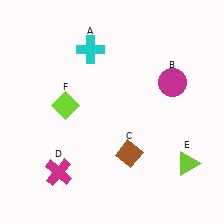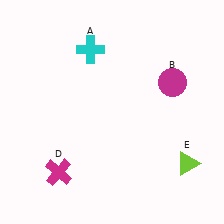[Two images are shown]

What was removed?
The brown diamond (C), the lime diamond (F) were removed in Image 2.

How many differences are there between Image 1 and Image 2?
There are 2 differences between the two images.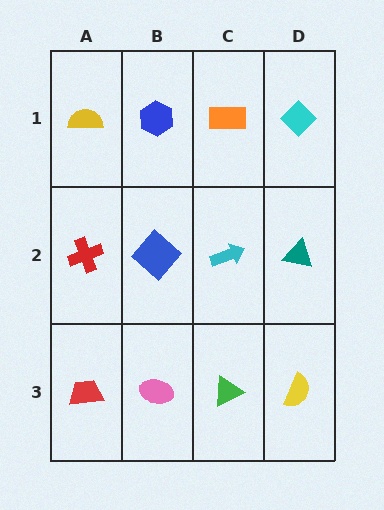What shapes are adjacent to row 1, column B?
A blue diamond (row 2, column B), a yellow semicircle (row 1, column A), an orange rectangle (row 1, column C).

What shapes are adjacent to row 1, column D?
A teal triangle (row 2, column D), an orange rectangle (row 1, column C).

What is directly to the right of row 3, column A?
A pink ellipse.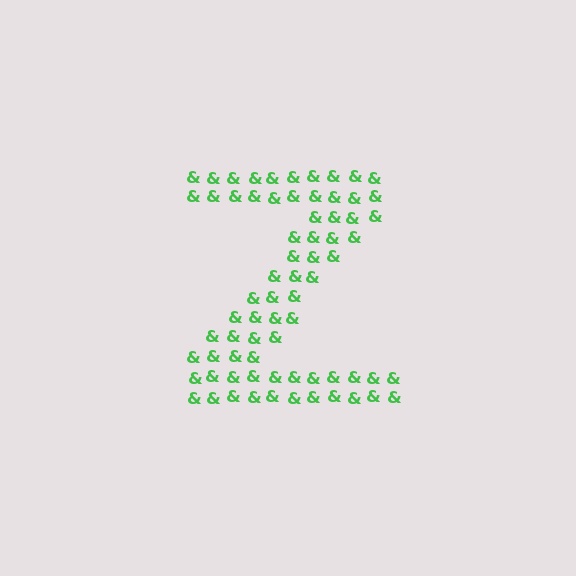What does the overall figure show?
The overall figure shows the letter Z.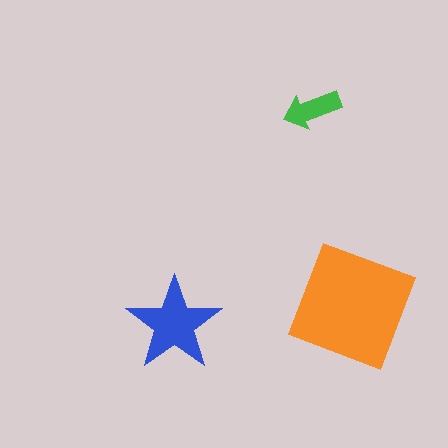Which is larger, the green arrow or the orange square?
The orange square.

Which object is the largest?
The orange square.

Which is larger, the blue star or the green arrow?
The blue star.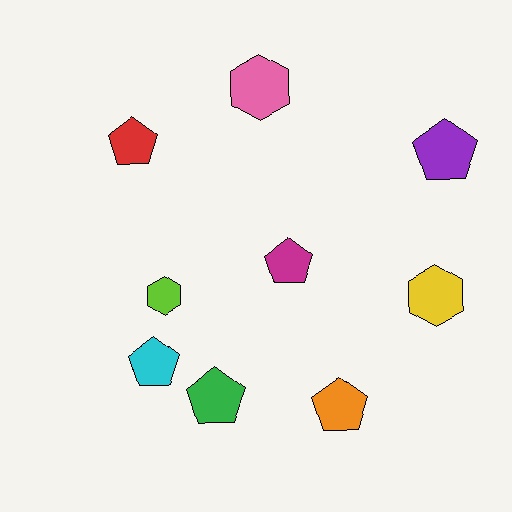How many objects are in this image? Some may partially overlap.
There are 9 objects.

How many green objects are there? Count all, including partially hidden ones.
There is 1 green object.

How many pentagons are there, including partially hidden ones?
There are 6 pentagons.